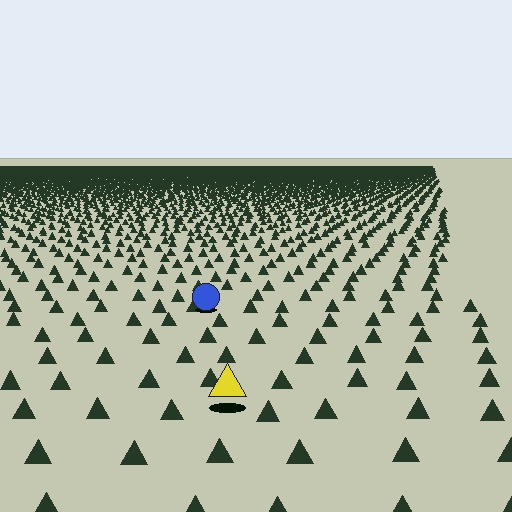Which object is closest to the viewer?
The yellow triangle is closest. The texture marks near it are larger and more spread out.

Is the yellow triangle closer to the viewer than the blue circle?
Yes. The yellow triangle is closer — you can tell from the texture gradient: the ground texture is coarser near it.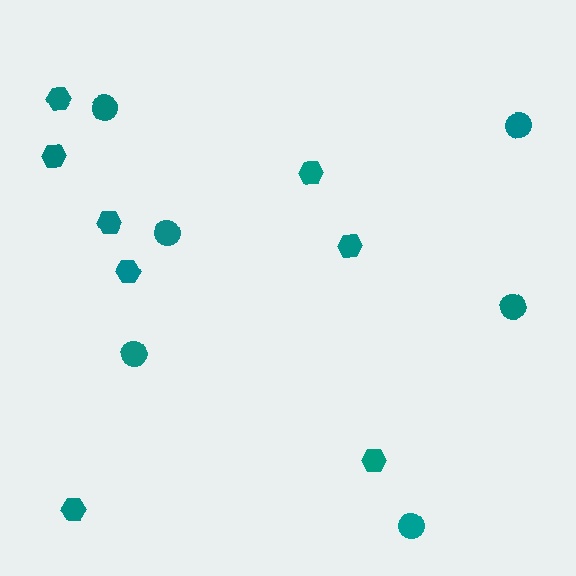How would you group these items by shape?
There are 2 groups: one group of hexagons (8) and one group of circles (6).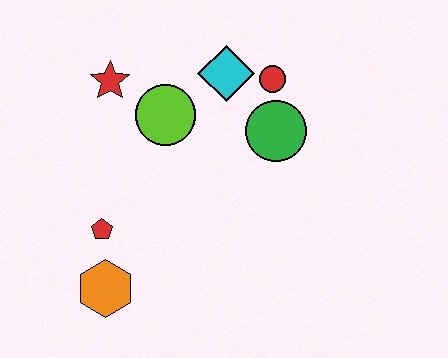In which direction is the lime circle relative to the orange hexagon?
The lime circle is above the orange hexagon.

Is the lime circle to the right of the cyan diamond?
No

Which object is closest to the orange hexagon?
The red pentagon is closest to the orange hexagon.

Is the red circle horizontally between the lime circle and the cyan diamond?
No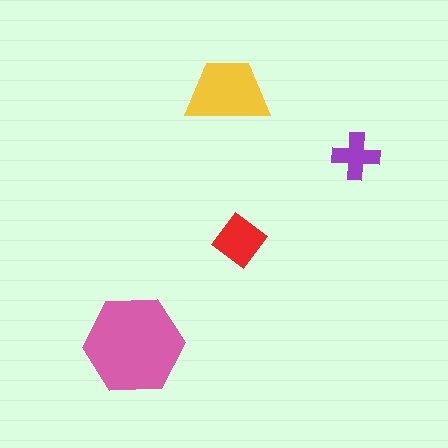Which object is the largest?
The pink hexagon.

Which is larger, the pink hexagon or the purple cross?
The pink hexagon.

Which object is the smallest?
The purple cross.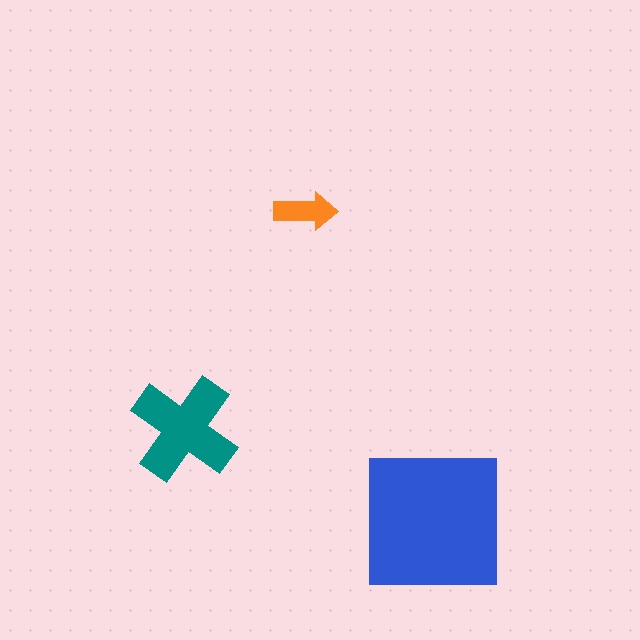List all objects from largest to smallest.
The blue square, the teal cross, the orange arrow.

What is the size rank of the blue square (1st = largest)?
1st.